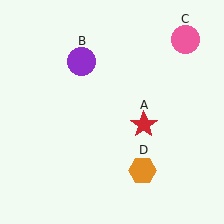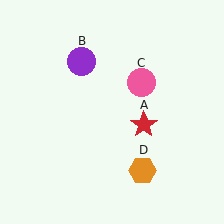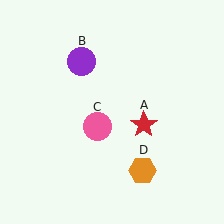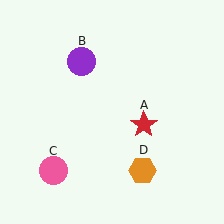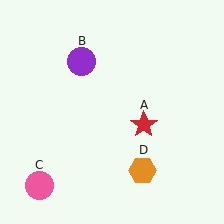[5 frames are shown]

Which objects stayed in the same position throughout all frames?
Red star (object A) and purple circle (object B) and orange hexagon (object D) remained stationary.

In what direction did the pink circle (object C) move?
The pink circle (object C) moved down and to the left.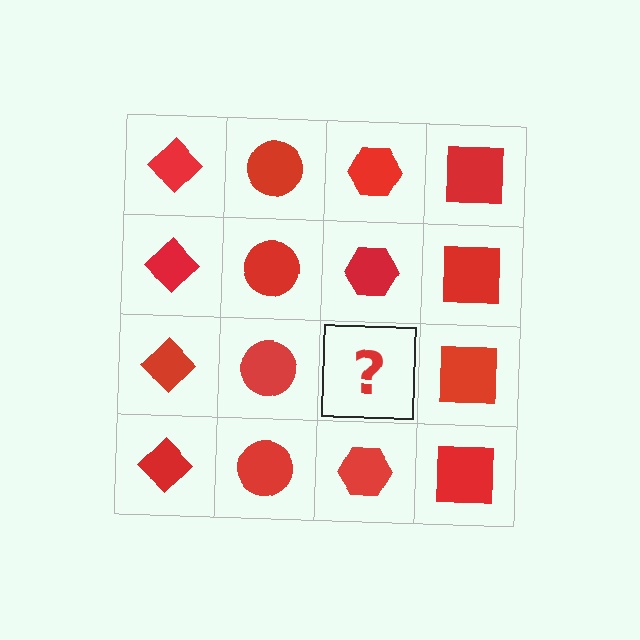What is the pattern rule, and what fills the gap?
The rule is that each column has a consistent shape. The gap should be filled with a red hexagon.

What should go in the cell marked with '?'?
The missing cell should contain a red hexagon.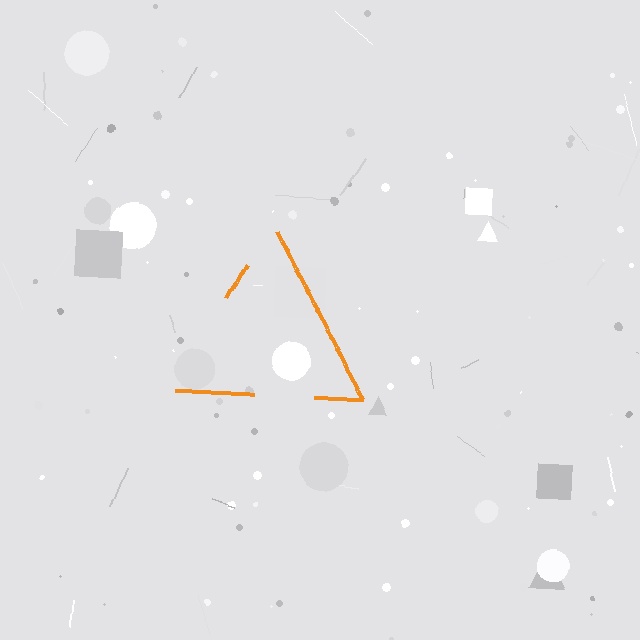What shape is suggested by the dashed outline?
The dashed outline suggests a triangle.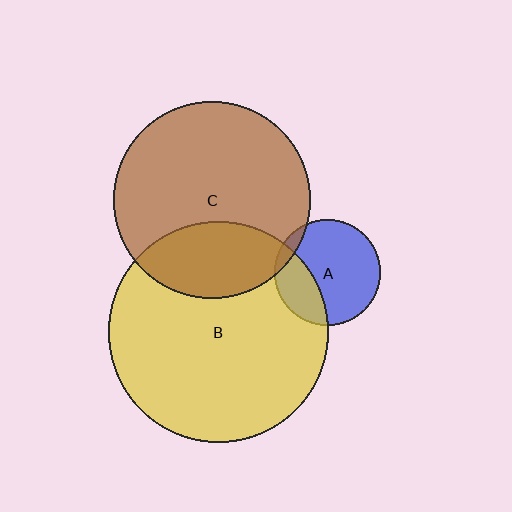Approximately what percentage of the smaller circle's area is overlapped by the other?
Approximately 30%.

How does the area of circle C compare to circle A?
Approximately 3.5 times.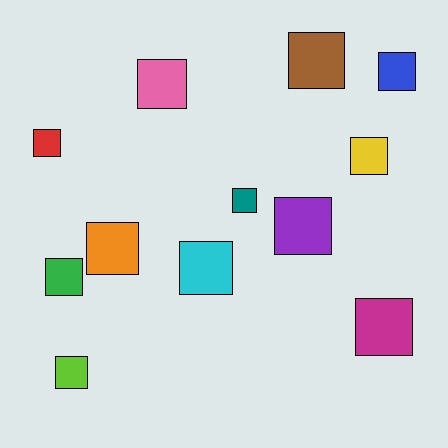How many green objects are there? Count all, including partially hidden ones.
There is 1 green object.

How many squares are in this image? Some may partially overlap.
There are 12 squares.